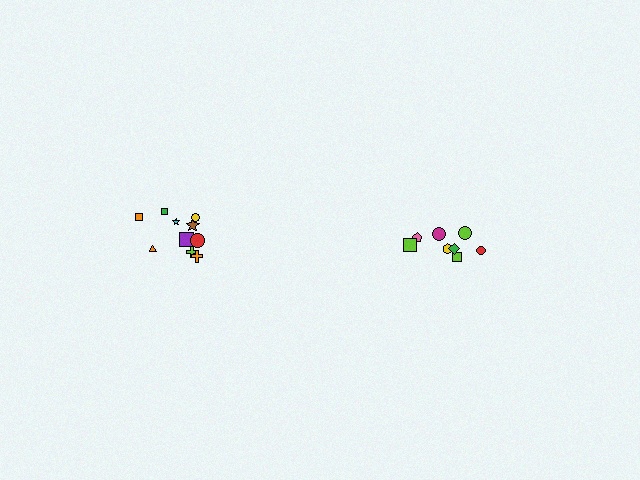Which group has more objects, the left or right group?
The left group.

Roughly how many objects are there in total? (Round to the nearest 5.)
Roughly 20 objects in total.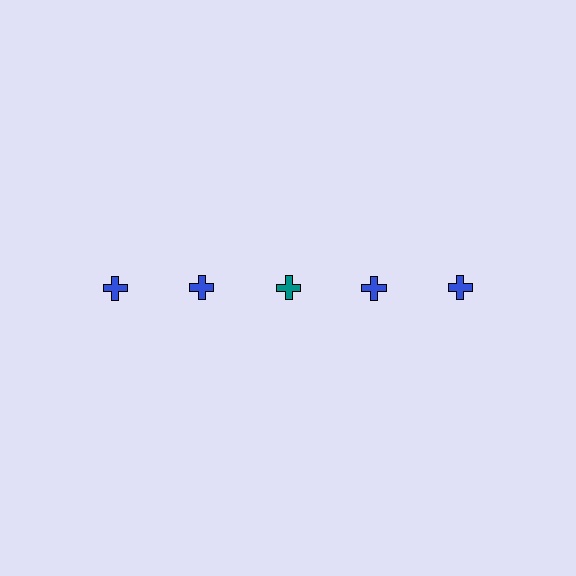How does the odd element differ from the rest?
It has a different color: teal instead of blue.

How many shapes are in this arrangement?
There are 5 shapes arranged in a grid pattern.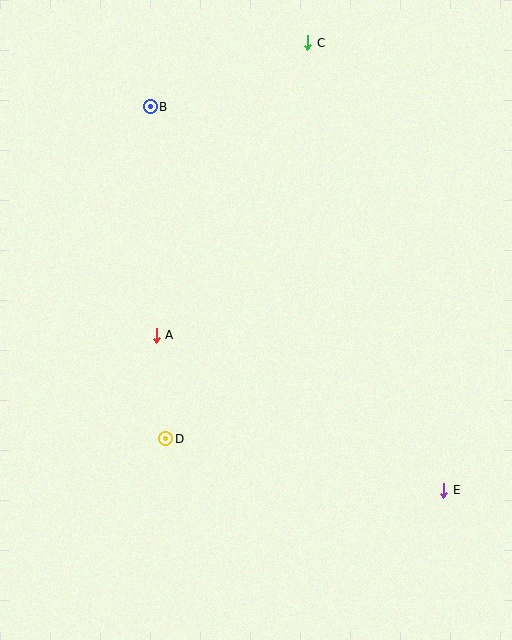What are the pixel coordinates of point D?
Point D is at (166, 439).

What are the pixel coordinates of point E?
Point E is at (444, 490).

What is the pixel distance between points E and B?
The distance between E and B is 483 pixels.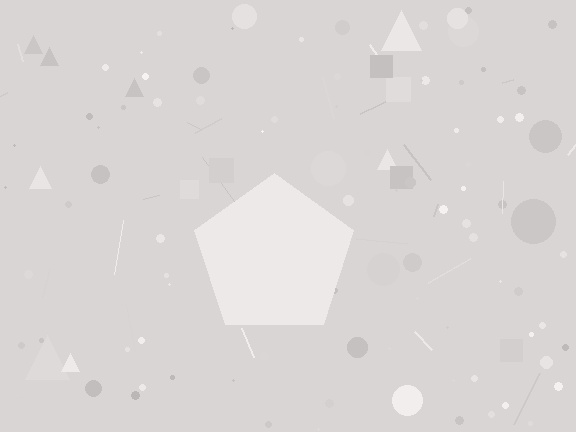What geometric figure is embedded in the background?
A pentagon is embedded in the background.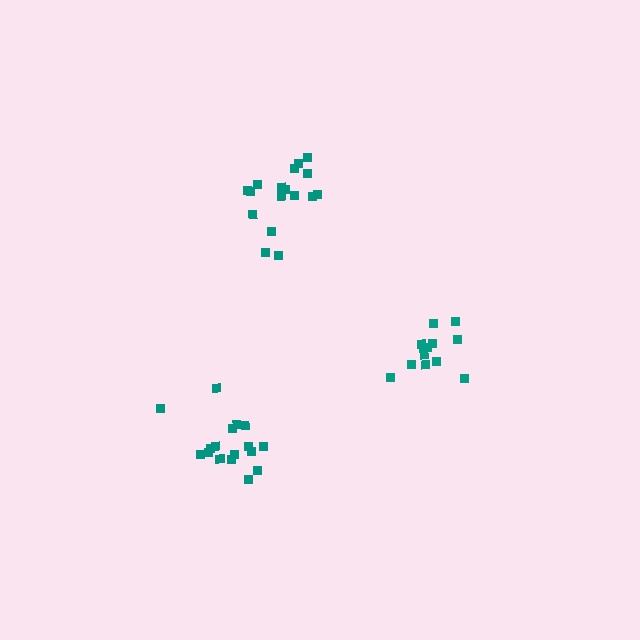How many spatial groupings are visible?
There are 3 spatial groupings.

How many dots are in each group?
Group 1: 14 dots, Group 2: 17 dots, Group 3: 17 dots (48 total).